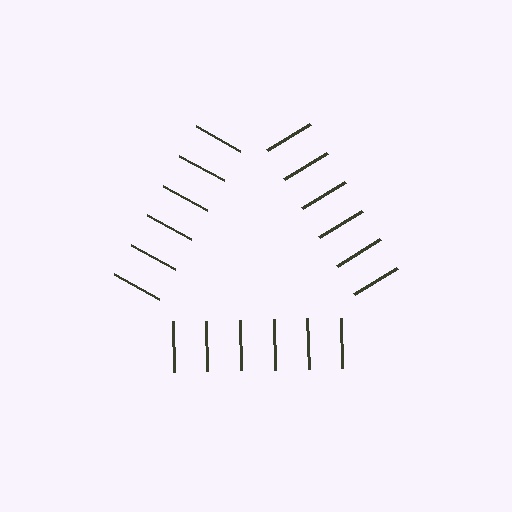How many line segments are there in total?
18 — 6 along each of the 3 edges.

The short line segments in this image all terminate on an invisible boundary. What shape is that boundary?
An illusory triangle — the line segments terminate on its edges but no continuous stroke is drawn.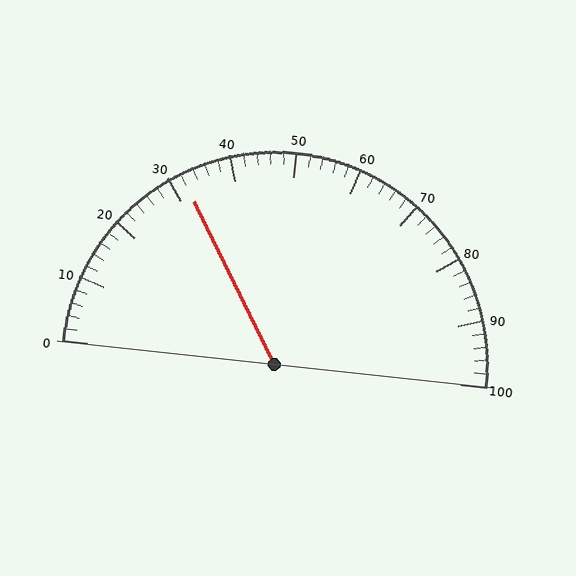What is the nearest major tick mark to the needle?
The nearest major tick mark is 30.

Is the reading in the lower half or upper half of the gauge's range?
The reading is in the lower half of the range (0 to 100).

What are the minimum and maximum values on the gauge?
The gauge ranges from 0 to 100.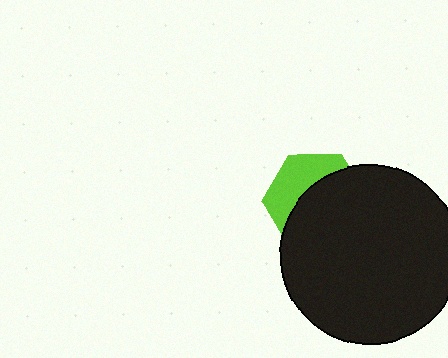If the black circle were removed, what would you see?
You would see the complete lime hexagon.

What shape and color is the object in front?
The object in front is a black circle.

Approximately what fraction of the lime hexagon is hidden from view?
Roughly 62% of the lime hexagon is hidden behind the black circle.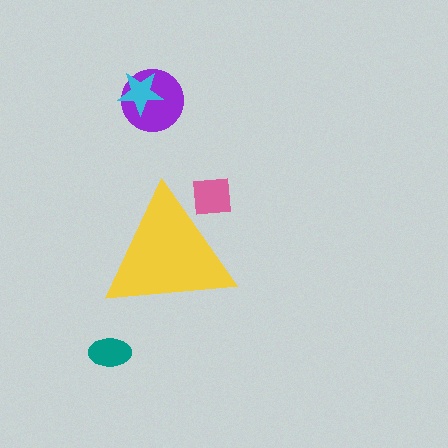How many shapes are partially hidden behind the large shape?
1 shape is partially hidden.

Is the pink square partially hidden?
Yes, the pink square is partially hidden behind the yellow triangle.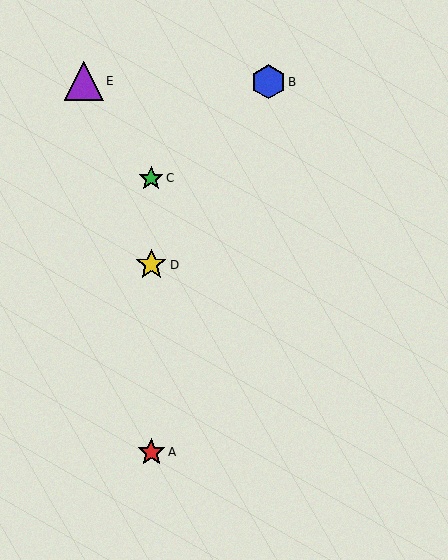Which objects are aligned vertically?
Objects A, C, D are aligned vertically.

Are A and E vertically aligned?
No, A is at x≈151 and E is at x≈84.